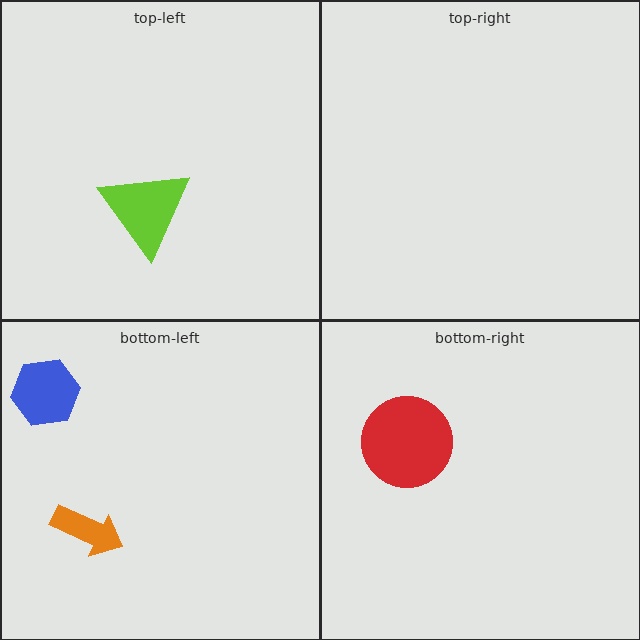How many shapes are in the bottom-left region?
2.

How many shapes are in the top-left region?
1.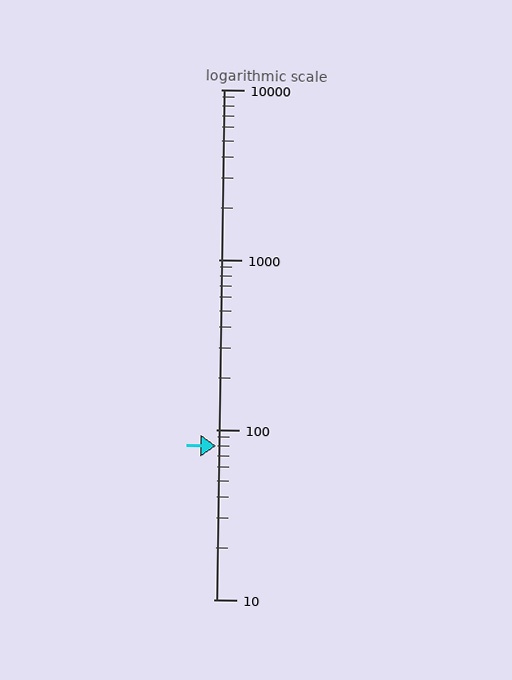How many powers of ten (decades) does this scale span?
The scale spans 3 decades, from 10 to 10000.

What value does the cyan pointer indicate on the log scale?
The pointer indicates approximately 80.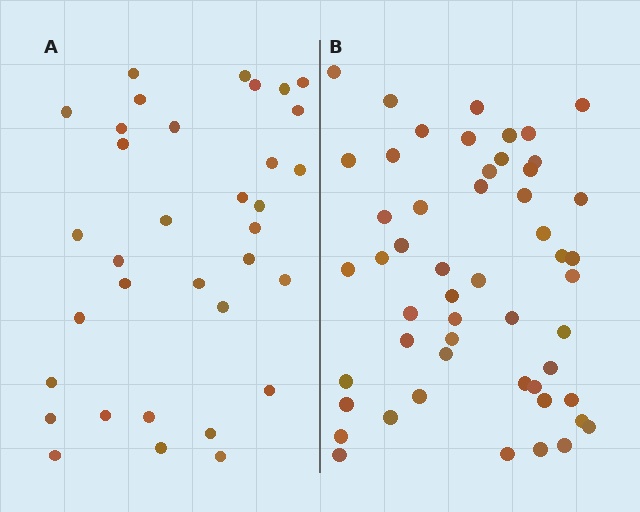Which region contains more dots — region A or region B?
Region B (the right region) has more dots.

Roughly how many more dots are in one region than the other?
Region B has approximately 20 more dots than region A.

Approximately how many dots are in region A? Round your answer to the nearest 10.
About 30 dots. (The exact count is 34, which rounds to 30.)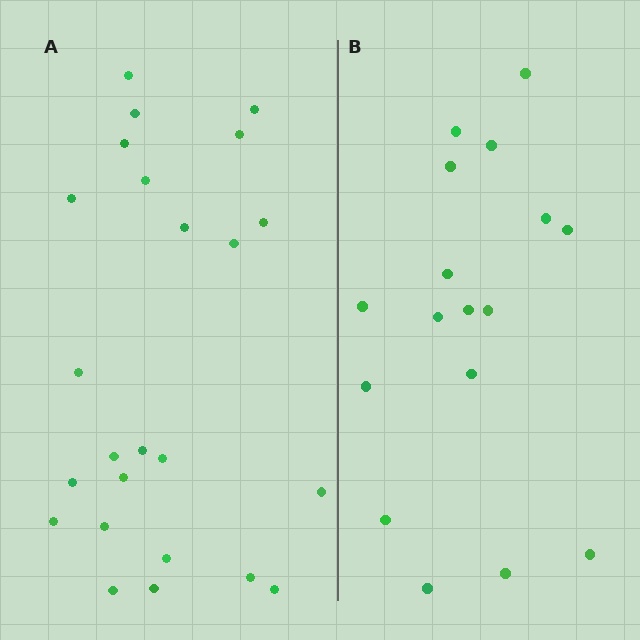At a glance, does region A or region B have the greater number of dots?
Region A (the left region) has more dots.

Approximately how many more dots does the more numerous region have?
Region A has roughly 8 or so more dots than region B.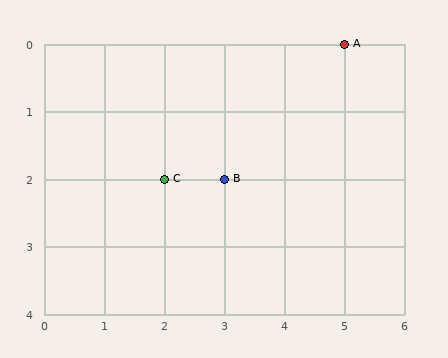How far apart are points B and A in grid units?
Points B and A are 2 columns and 2 rows apart (about 2.8 grid units diagonally).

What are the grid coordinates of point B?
Point B is at grid coordinates (3, 2).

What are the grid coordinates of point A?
Point A is at grid coordinates (5, 0).